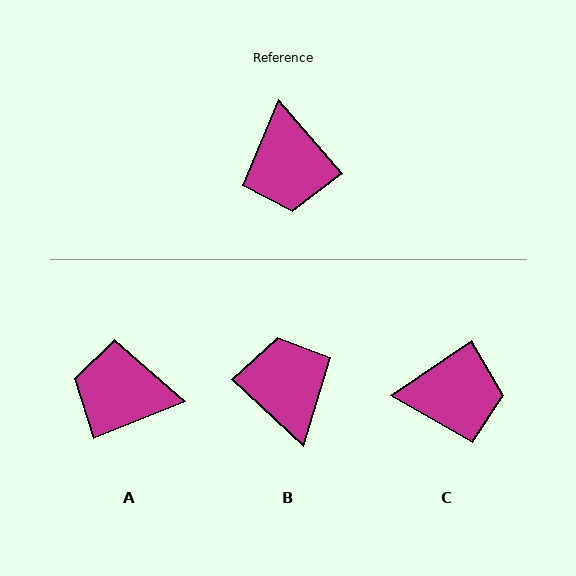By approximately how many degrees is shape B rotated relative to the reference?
Approximately 174 degrees clockwise.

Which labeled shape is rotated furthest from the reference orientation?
B, about 174 degrees away.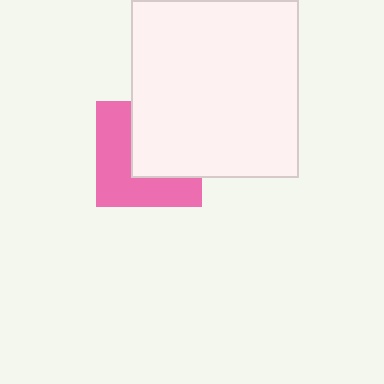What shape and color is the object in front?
The object in front is a white rectangle.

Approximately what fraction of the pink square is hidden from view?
Roughly 47% of the pink square is hidden behind the white rectangle.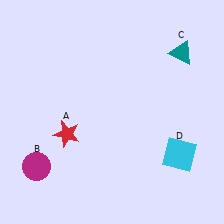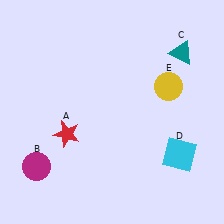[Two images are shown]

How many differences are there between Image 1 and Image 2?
There is 1 difference between the two images.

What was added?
A yellow circle (E) was added in Image 2.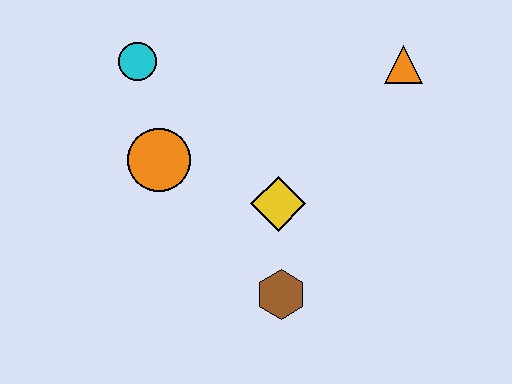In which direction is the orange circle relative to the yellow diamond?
The orange circle is to the left of the yellow diamond.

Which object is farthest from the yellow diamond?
The cyan circle is farthest from the yellow diamond.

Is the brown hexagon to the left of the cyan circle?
No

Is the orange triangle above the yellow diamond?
Yes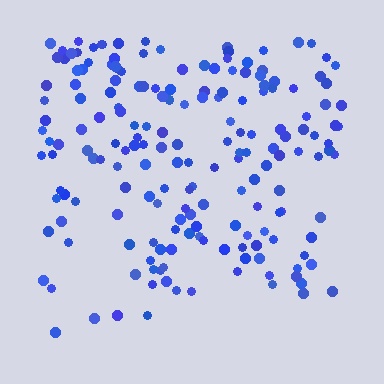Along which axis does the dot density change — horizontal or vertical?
Vertical.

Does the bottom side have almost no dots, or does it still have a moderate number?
Still a moderate number, just noticeably fewer than the top.